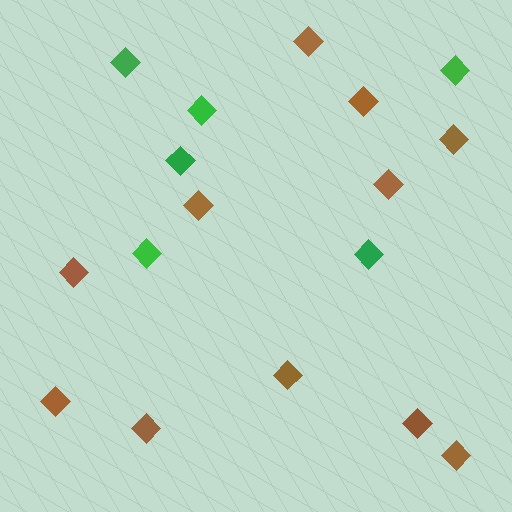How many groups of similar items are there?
There are 2 groups: one group of brown diamonds (11) and one group of green diamonds (6).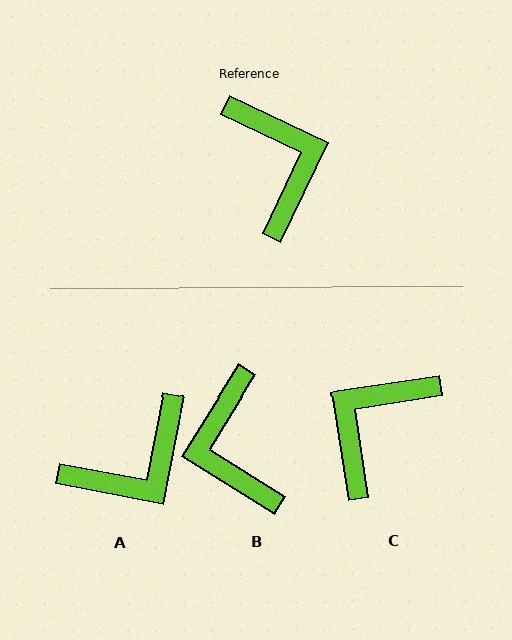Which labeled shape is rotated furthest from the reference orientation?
B, about 174 degrees away.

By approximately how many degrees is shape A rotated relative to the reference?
Approximately 75 degrees clockwise.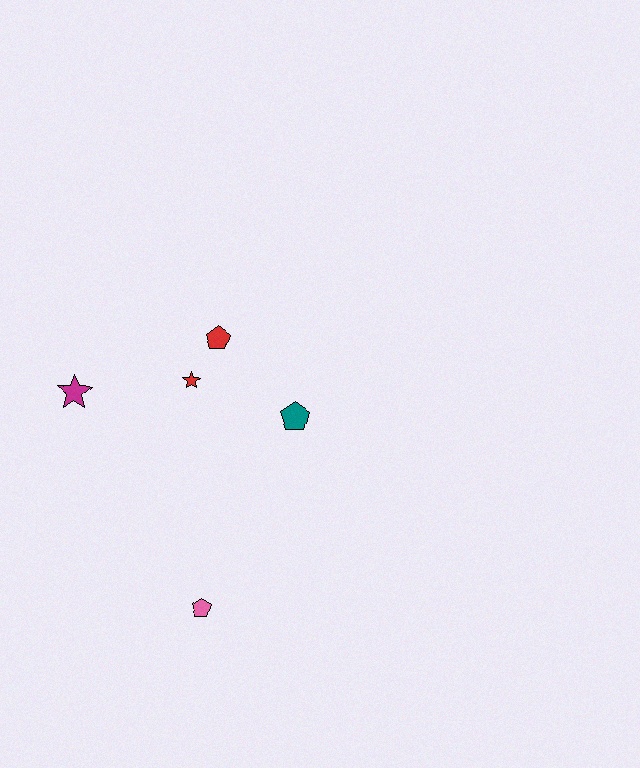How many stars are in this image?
There are 2 stars.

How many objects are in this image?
There are 5 objects.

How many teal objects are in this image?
There is 1 teal object.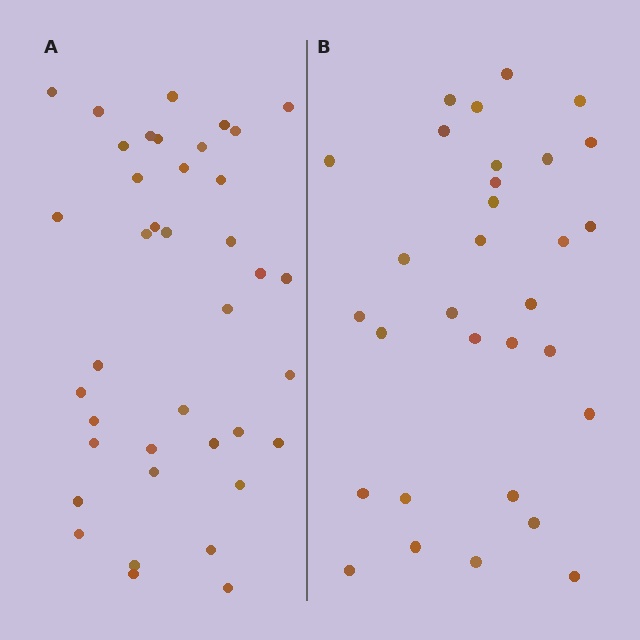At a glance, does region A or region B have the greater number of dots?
Region A (the left region) has more dots.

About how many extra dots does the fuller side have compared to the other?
Region A has roughly 8 or so more dots than region B.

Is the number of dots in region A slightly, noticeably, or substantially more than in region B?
Region A has noticeably more, but not dramatically so. The ratio is roughly 1.3 to 1.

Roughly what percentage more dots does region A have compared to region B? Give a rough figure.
About 25% more.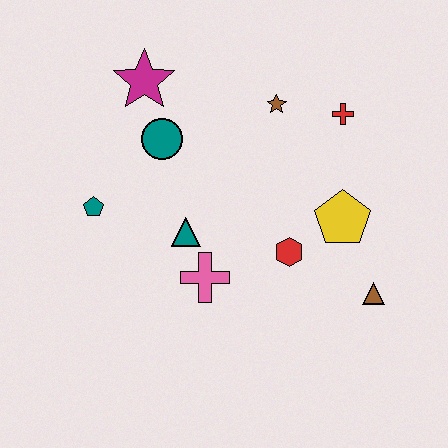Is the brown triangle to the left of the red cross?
No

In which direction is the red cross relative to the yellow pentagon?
The red cross is above the yellow pentagon.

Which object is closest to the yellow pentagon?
The red hexagon is closest to the yellow pentagon.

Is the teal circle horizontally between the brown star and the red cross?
No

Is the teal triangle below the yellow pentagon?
Yes